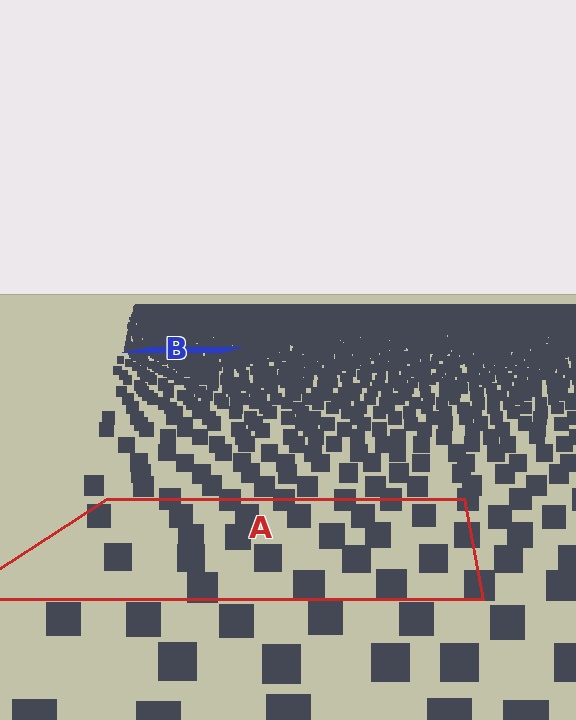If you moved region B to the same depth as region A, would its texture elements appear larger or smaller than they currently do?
They would appear larger. At a closer depth, the same texture elements are projected at a bigger on-screen size.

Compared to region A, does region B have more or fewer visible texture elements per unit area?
Region B has more texture elements per unit area — they are packed more densely because it is farther away.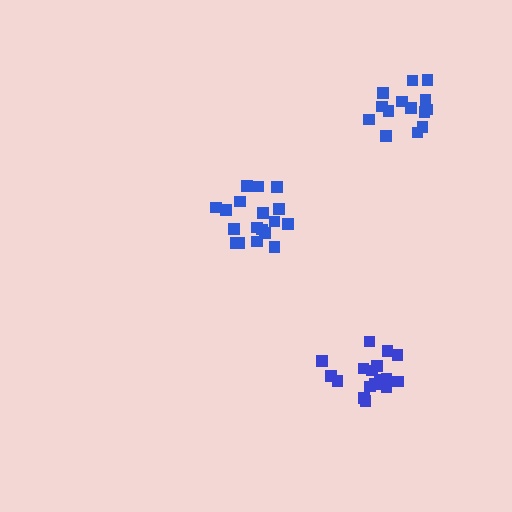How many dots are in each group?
Group 1: 14 dots, Group 2: 17 dots, Group 3: 18 dots (49 total).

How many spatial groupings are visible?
There are 3 spatial groupings.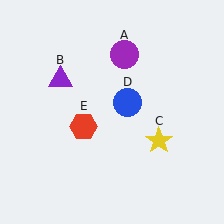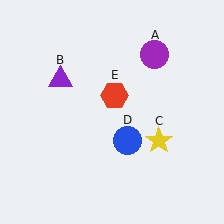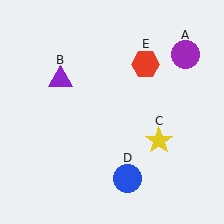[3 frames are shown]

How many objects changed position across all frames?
3 objects changed position: purple circle (object A), blue circle (object D), red hexagon (object E).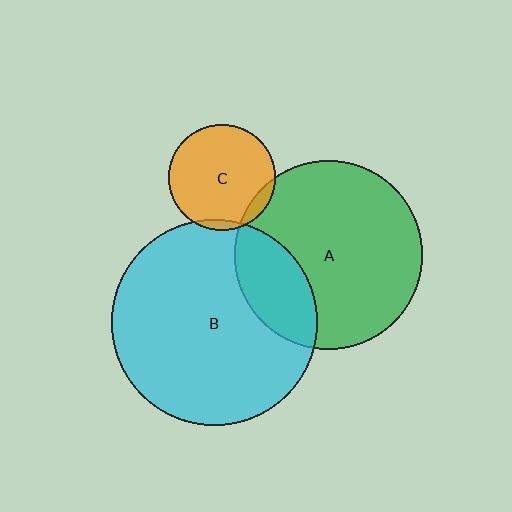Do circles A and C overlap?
Yes.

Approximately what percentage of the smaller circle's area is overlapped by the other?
Approximately 10%.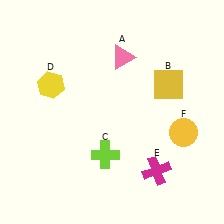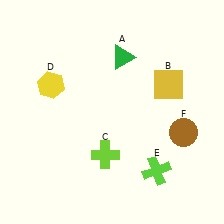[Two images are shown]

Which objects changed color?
A changed from pink to green. E changed from magenta to lime. F changed from yellow to brown.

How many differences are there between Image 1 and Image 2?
There are 3 differences between the two images.